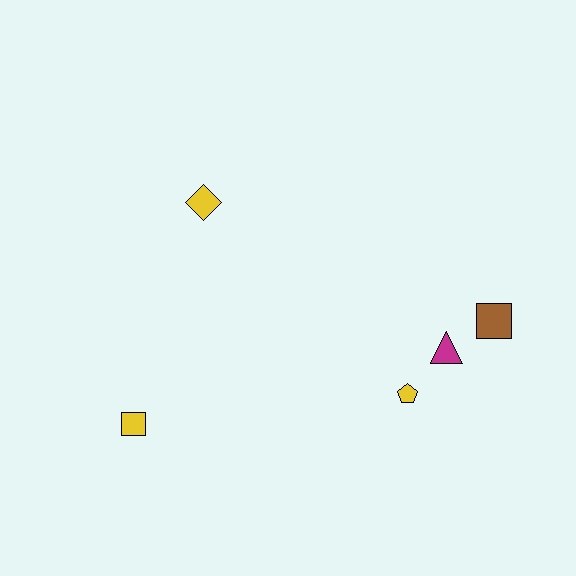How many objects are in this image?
There are 5 objects.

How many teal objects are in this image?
There are no teal objects.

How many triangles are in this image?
There is 1 triangle.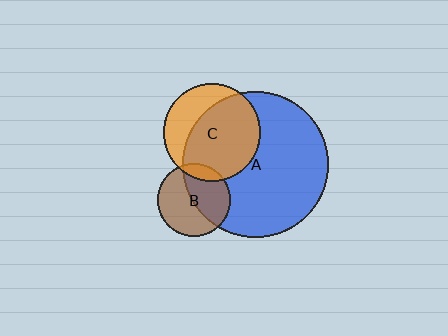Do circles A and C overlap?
Yes.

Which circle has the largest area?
Circle A (blue).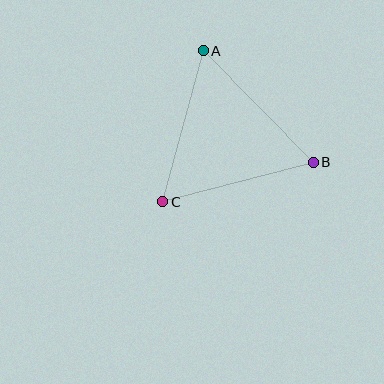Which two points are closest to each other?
Points B and C are closest to each other.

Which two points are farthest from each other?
Points A and C are farthest from each other.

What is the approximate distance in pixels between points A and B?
The distance between A and B is approximately 156 pixels.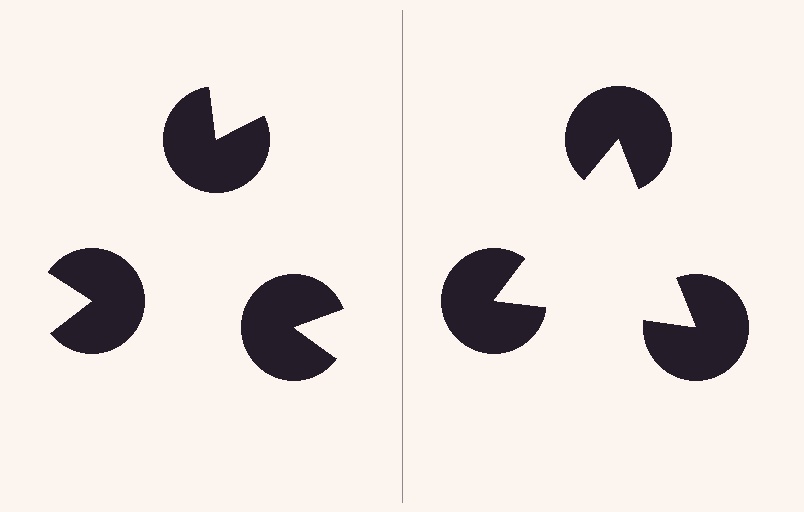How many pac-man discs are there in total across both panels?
6 — 3 on each side.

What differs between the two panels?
The pac-man discs are positioned identically on both sides; only the wedge orientations differ. On the right they align to a triangle; on the left they are misaligned.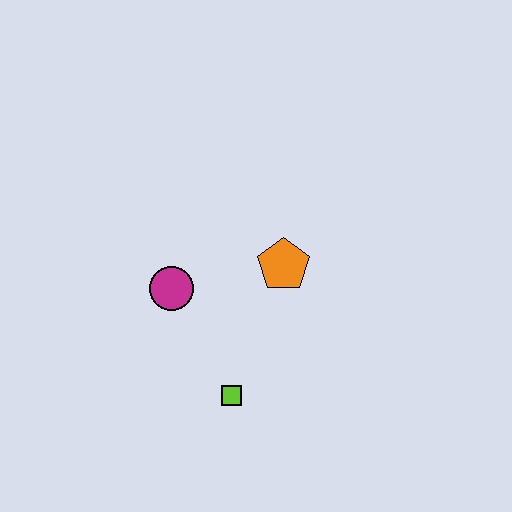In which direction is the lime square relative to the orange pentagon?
The lime square is below the orange pentagon.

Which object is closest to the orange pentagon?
The magenta circle is closest to the orange pentagon.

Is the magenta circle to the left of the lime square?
Yes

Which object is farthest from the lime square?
The orange pentagon is farthest from the lime square.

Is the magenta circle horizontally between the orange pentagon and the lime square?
No